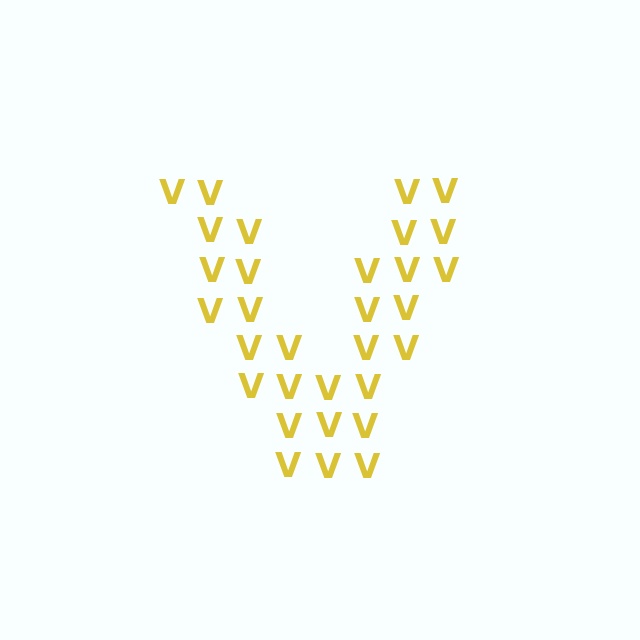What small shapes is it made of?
It is made of small letter V's.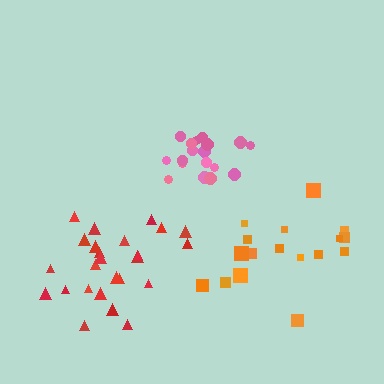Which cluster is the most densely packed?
Pink.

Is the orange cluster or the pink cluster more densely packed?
Pink.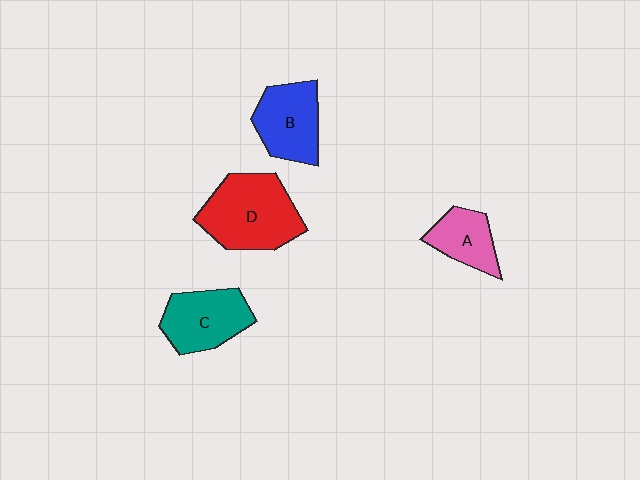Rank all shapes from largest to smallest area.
From largest to smallest: D (red), C (teal), B (blue), A (pink).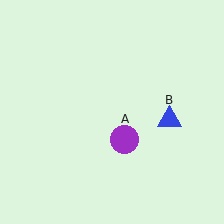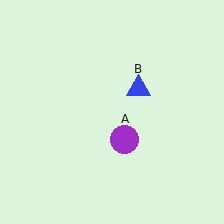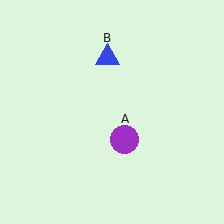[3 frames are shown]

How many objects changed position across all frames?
1 object changed position: blue triangle (object B).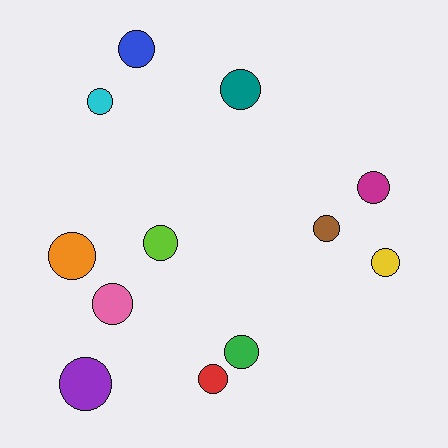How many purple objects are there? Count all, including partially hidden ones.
There is 1 purple object.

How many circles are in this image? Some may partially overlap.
There are 12 circles.